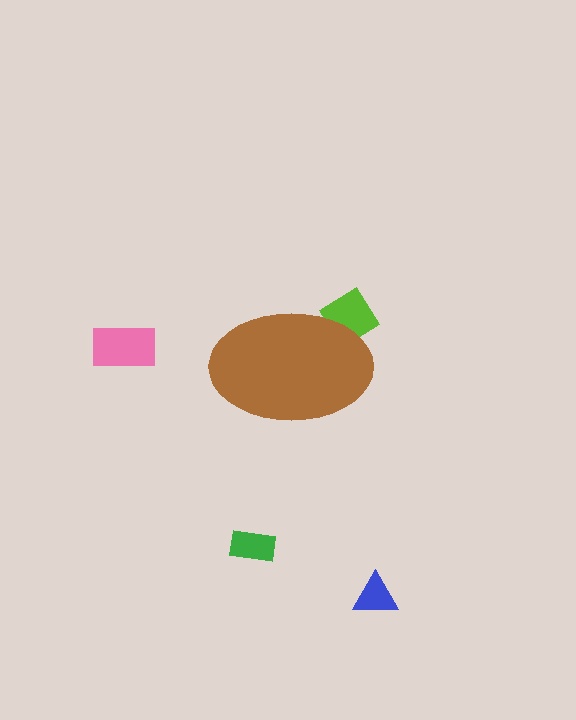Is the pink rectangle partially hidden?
No, the pink rectangle is fully visible.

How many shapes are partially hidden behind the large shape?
1 shape is partially hidden.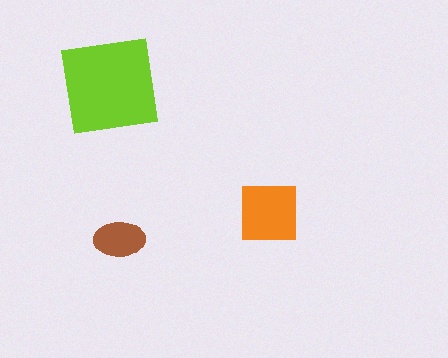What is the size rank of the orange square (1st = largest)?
2nd.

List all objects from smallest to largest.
The brown ellipse, the orange square, the lime square.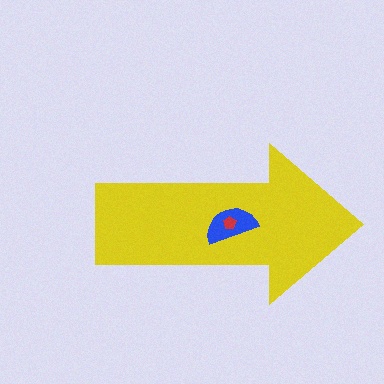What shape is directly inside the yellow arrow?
The blue semicircle.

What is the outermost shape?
The yellow arrow.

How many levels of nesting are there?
3.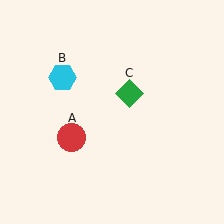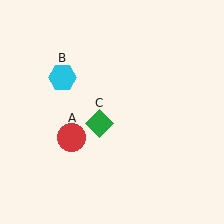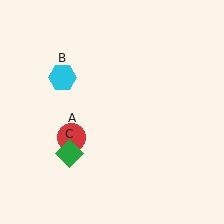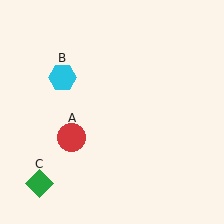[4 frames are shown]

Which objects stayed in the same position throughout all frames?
Red circle (object A) and cyan hexagon (object B) remained stationary.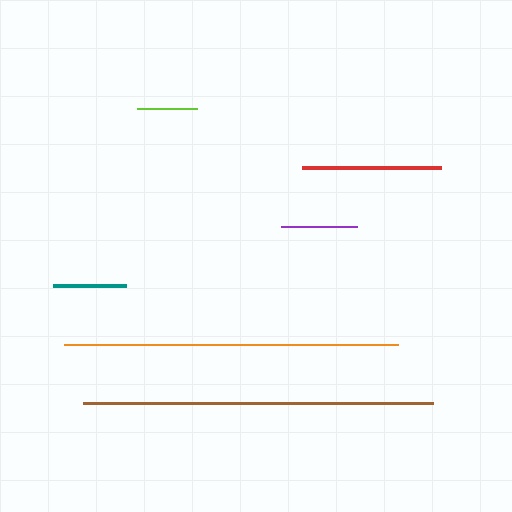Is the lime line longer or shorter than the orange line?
The orange line is longer than the lime line.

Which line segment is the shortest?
The lime line is the shortest at approximately 60 pixels.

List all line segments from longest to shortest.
From longest to shortest: brown, orange, red, purple, teal, lime.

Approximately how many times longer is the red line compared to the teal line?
The red line is approximately 1.9 times the length of the teal line.